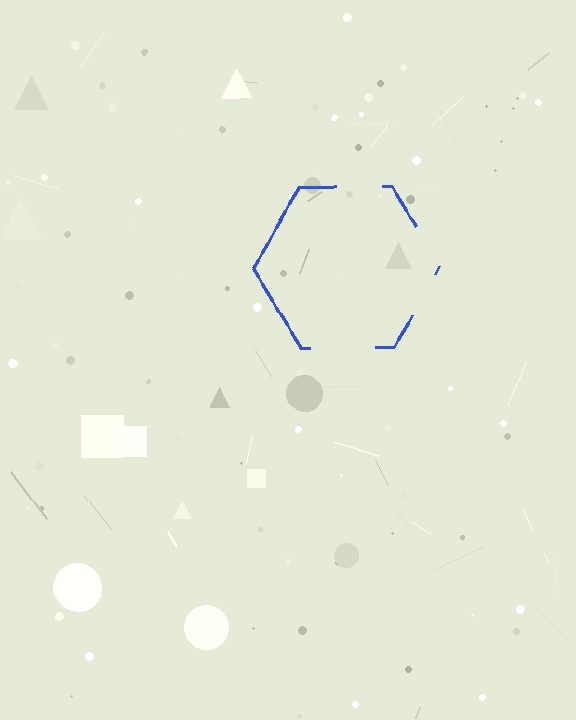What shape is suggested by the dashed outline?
The dashed outline suggests a hexagon.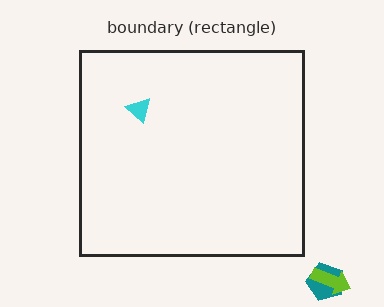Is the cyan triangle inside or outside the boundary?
Inside.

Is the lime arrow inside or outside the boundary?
Outside.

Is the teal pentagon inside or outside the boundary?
Outside.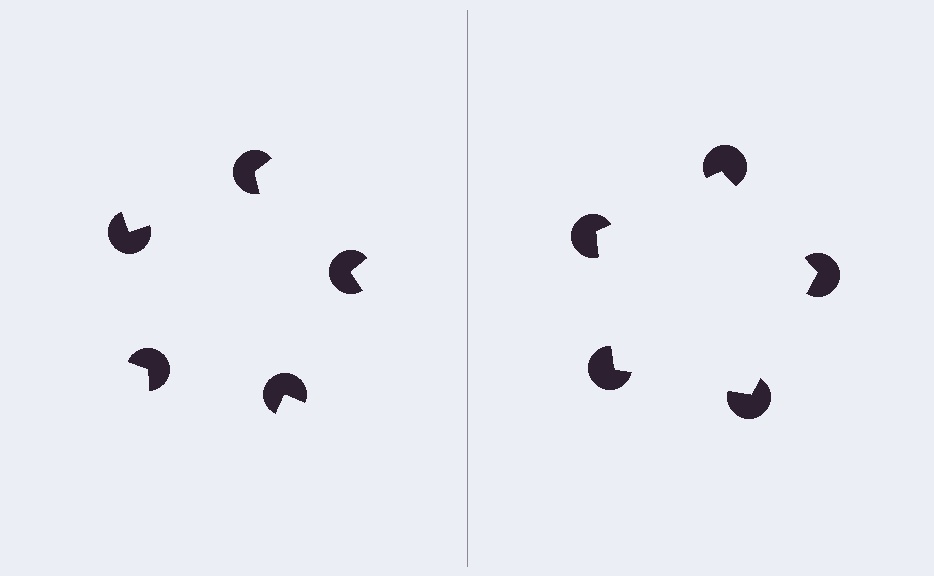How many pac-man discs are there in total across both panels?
10 — 5 on each side.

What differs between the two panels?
The pac-man discs are positioned identically on both sides; only the wedge orientations differ. On the right they align to a pentagon; on the left they are misaligned.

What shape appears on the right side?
An illusory pentagon.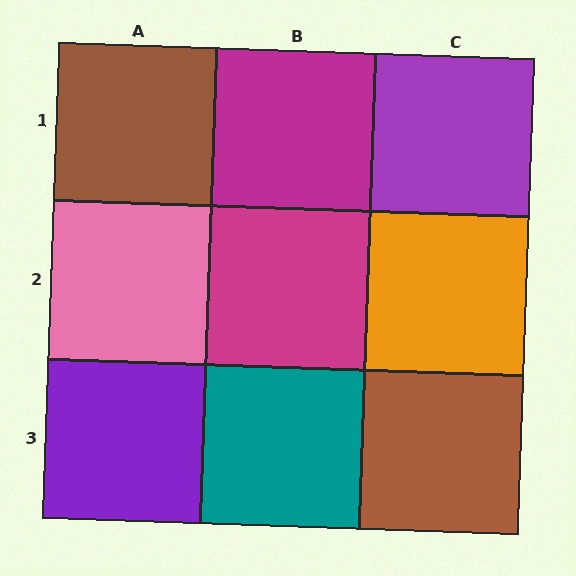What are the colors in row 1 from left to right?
Brown, magenta, purple.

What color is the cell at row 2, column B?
Magenta.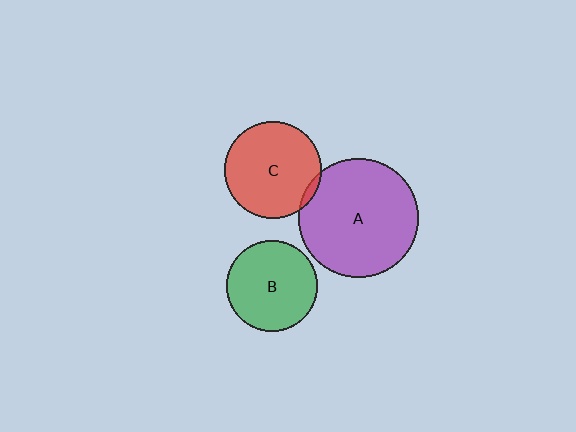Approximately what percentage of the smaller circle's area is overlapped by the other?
Approximately 5%.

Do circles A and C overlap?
Yes.